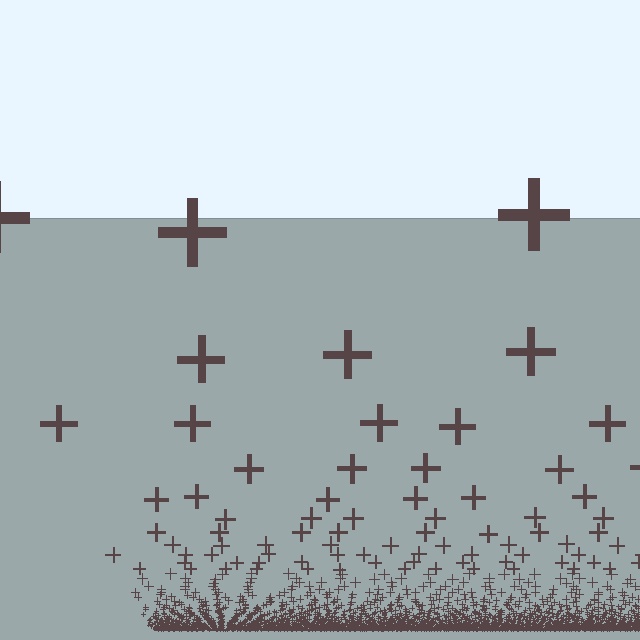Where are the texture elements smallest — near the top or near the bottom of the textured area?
Near the bottom.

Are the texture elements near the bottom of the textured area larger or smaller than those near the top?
Smaller. The gradient is inverted — elements near the bottom are smaller and denser.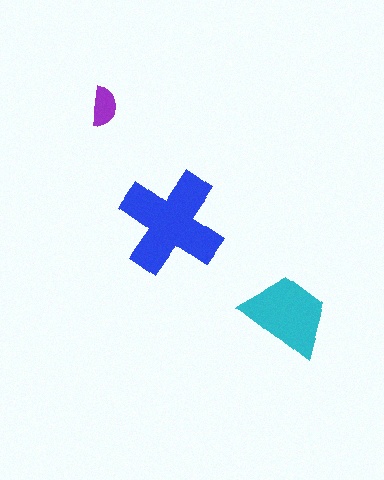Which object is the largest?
The blue cross.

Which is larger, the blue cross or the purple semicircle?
The blue cross.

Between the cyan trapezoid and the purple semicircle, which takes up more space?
The cyan trapezoid.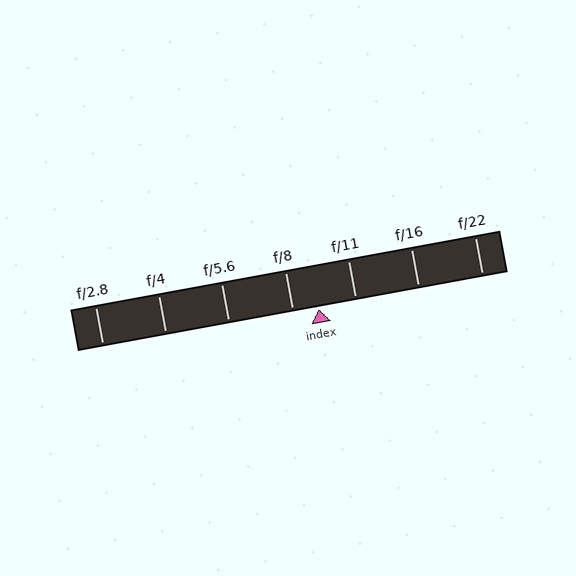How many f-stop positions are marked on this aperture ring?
There are 7 f-stop positions marked.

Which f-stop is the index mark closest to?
The index mark is closest to f/8.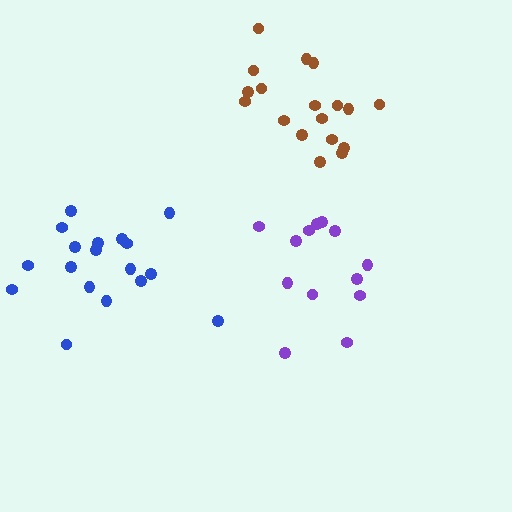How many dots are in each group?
Group 1: 13 dots, Group 2: 18 dots, Group 3: 18 dots (49 total).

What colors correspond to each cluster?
The clusters are colored: purple, brown, blue.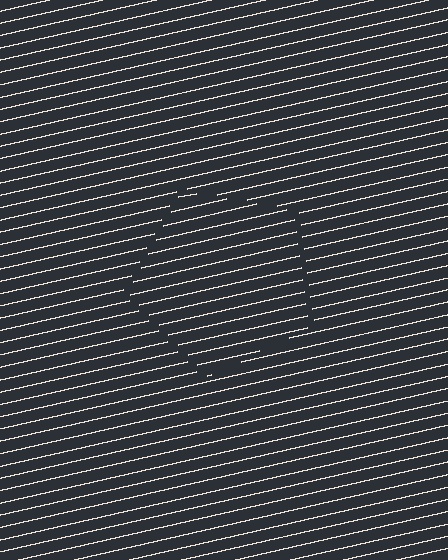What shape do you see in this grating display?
An illusory pentagon. The interior of the shape contains the same grating, shifted by half a period — the contour is defined by the phase discontinuity where line-ends from the inner and outer gratings abut.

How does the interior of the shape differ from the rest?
The interior of the shape contains the same grating, shifted by half a period — the contour is defined by the phase discontinuity where line-ends from the inner and outer gratings abut.